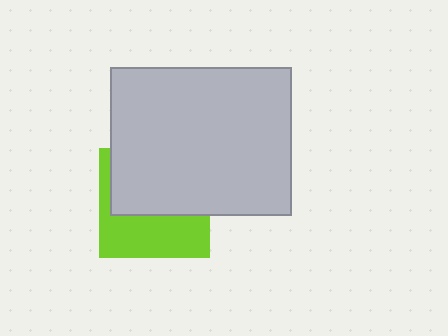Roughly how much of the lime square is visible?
A small part of it is visible (roughly 44%).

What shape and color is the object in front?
The object in front is a light gray rectangle.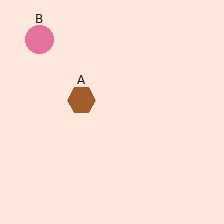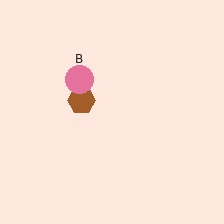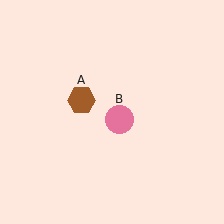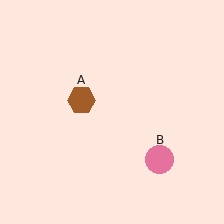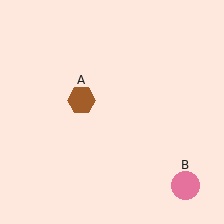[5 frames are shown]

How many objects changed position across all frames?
1 object changed position: pink circle (object B).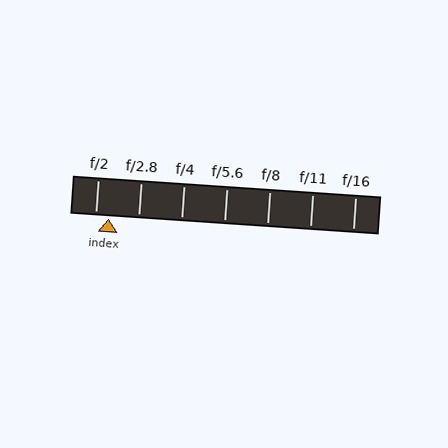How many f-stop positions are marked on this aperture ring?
There are 7 f-stop positions marked.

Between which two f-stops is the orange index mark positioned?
The index mark is between f/2 and f/2.8.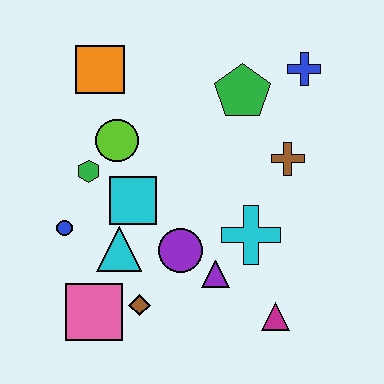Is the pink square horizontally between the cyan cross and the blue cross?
No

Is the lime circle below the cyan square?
No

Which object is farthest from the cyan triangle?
The blue cross is farthest from the cyan triangle.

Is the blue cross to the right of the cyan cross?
Yes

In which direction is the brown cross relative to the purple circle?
The brown cross is to the right of the purple circle.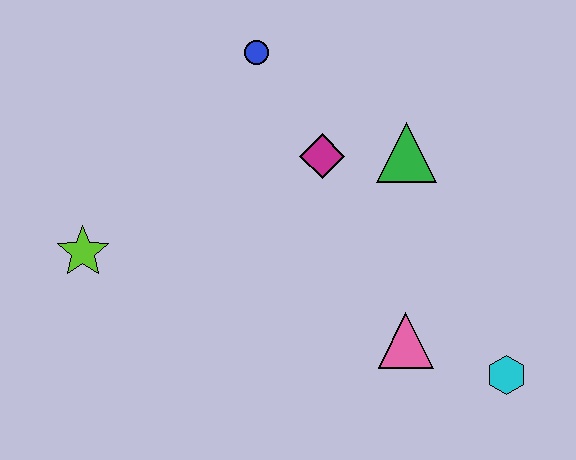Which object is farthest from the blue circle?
The cyan hexagon is farthest from the blue circle.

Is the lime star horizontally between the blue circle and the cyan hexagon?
No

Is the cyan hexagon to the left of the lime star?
No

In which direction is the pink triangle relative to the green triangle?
The pink triangle is below the green triangle.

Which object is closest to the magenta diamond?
The green triangle is closest to the magenta diamond.